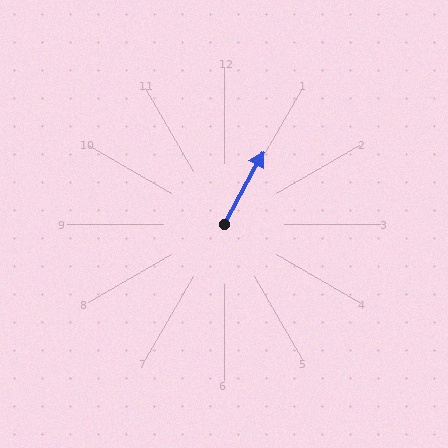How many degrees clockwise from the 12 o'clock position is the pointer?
Approximately 28 degrees.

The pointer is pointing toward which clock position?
Roughly 1 o'clock.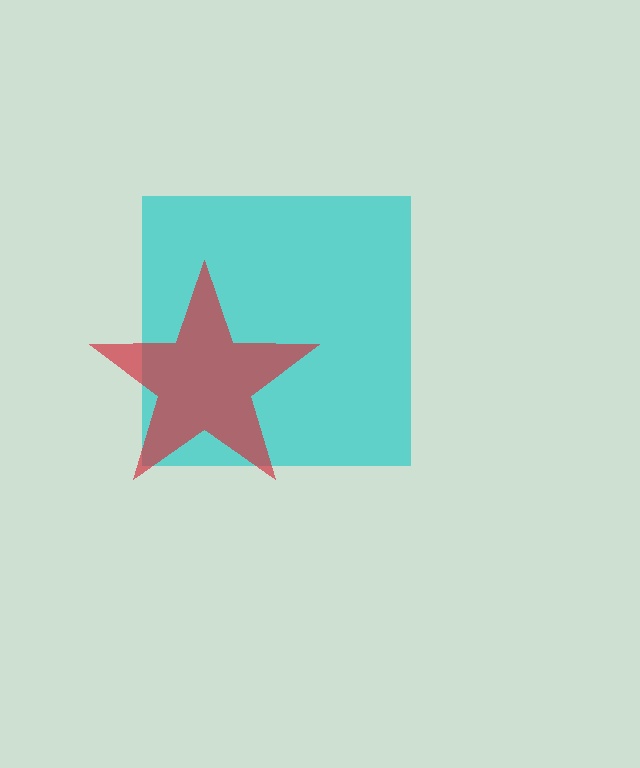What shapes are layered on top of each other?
The layered shapes are: a cyan square, a red star.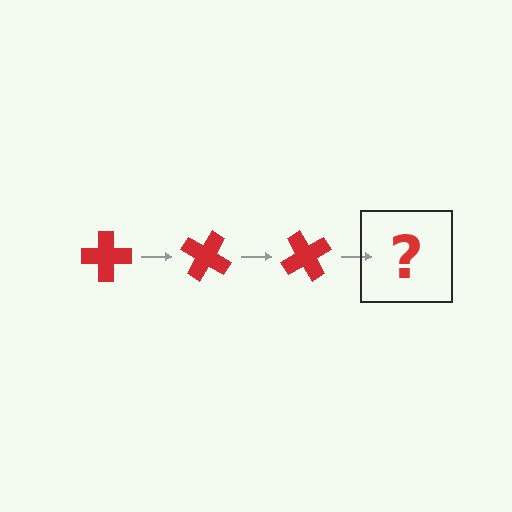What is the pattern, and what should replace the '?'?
The pattern is that the cross rotates 30 degrees each step. The '?' should be a red cross rotated 90 degrees.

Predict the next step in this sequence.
The next step is a red cross rotated 90 degrees.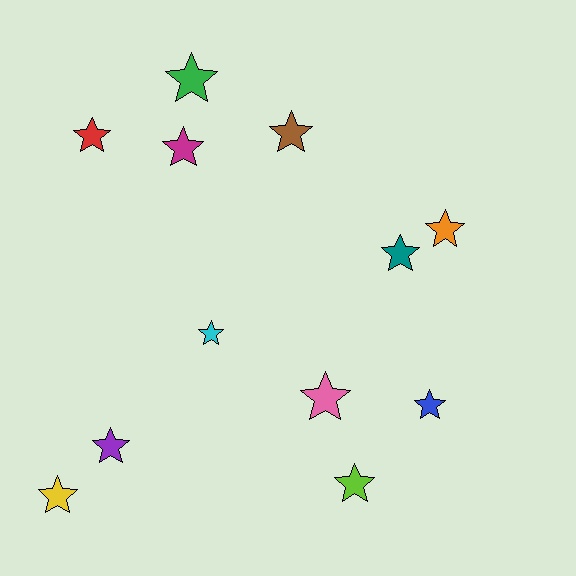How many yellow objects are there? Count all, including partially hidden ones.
There is 1 yellow object.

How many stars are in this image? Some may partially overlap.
There are 12 stars.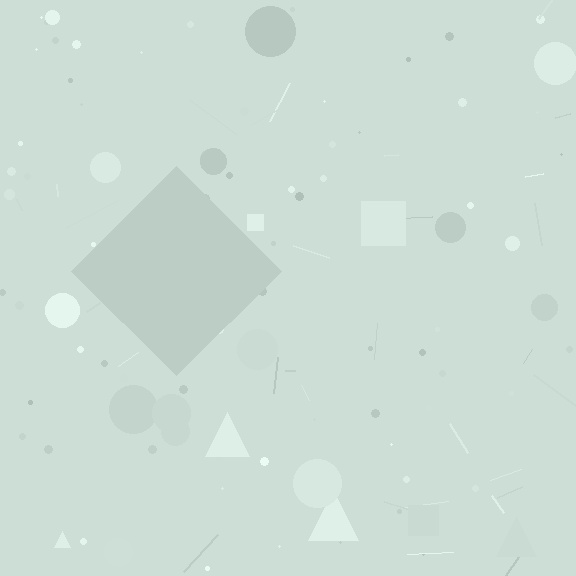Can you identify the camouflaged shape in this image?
The camouflaged shape is a diamond.